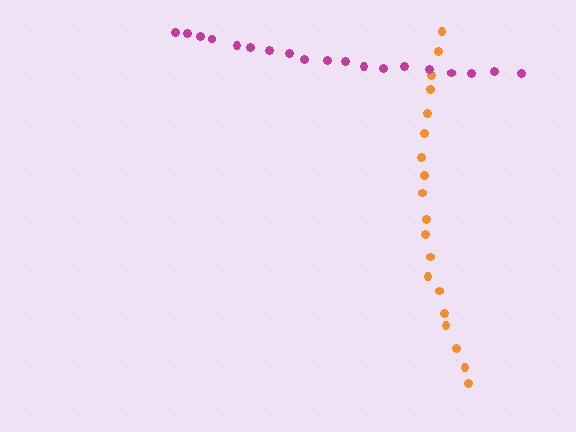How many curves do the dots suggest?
There are 2 distinct paths.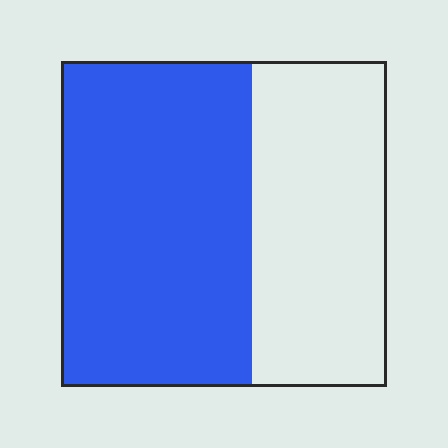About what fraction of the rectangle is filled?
About three fifths (3/5).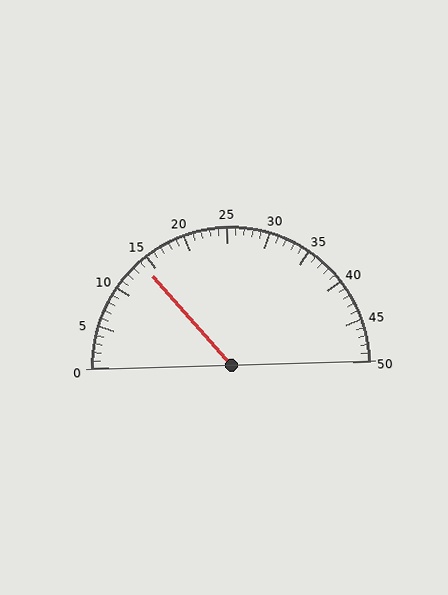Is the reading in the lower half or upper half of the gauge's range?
The reading is in the lower half of the range (0 to 50).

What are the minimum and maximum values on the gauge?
The gauge ranges from 0 to 50.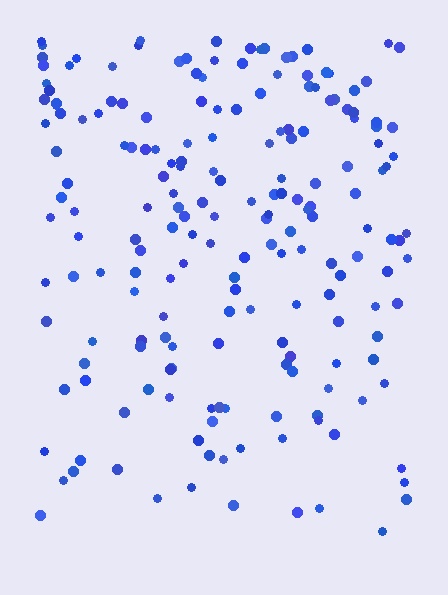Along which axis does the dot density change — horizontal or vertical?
Vertical.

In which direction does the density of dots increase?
From bottom to top, with the top side densest.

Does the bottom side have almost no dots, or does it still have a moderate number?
Still a moderate number, just noticeably fewer than the top.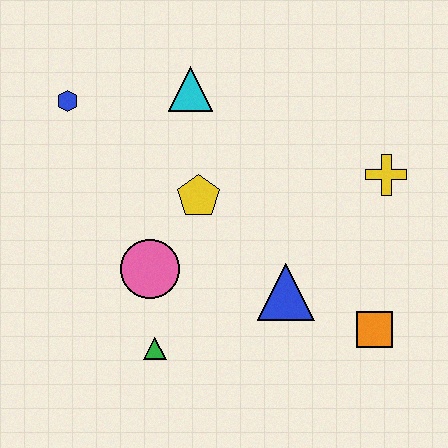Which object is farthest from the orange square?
The blue hexagon is farthest from the orange square.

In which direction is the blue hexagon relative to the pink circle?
The blue hexagon is above the pink circle.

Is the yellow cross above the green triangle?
Yes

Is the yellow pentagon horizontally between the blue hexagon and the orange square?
Yes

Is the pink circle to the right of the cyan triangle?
No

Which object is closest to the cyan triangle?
The yellow pentagon is closest to the cyan triangle.